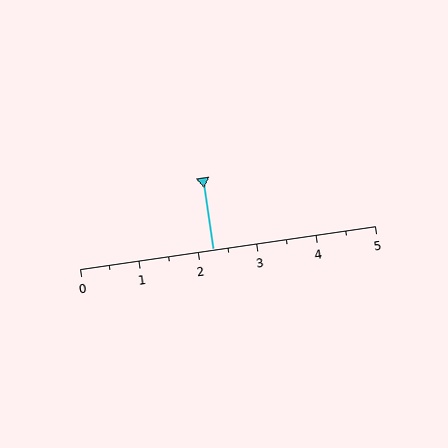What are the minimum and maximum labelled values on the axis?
The axis runs from 0 to 5.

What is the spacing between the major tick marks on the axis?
The major ticks are spaced 1 apart.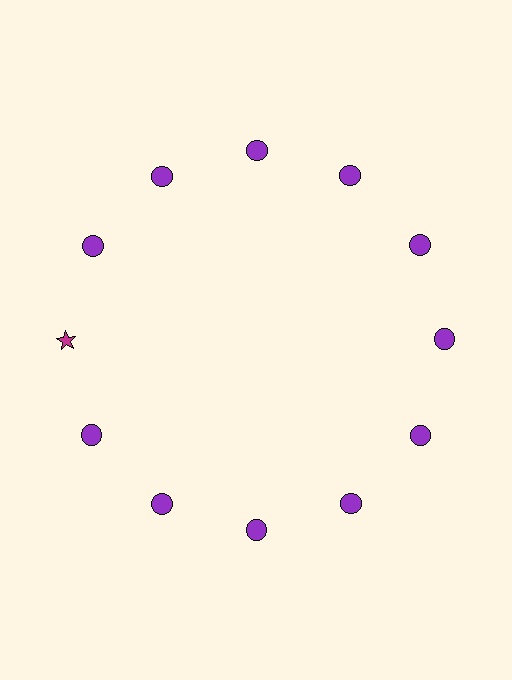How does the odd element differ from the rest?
It differs in both color (magenta instead of purple) and shape (star instead of circle).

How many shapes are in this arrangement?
There are 12 shapes arranged in a ring pattern.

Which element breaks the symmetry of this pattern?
The magenta star at roughly the 9 o'clock position breaks the symmetry. All other shapes are purple circles.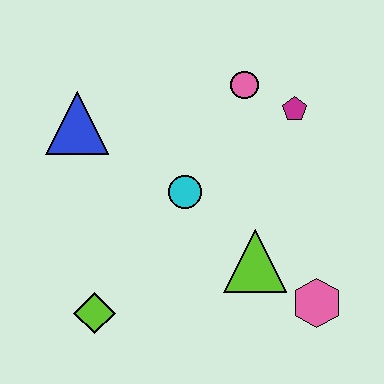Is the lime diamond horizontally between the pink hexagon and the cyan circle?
No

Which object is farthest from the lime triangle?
The blue triangle is farthest from the lime triangle.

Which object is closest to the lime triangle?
The pink hexagon is closest to the lime triangle.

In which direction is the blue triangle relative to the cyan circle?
The blue triangle is to the left of the cyan circle.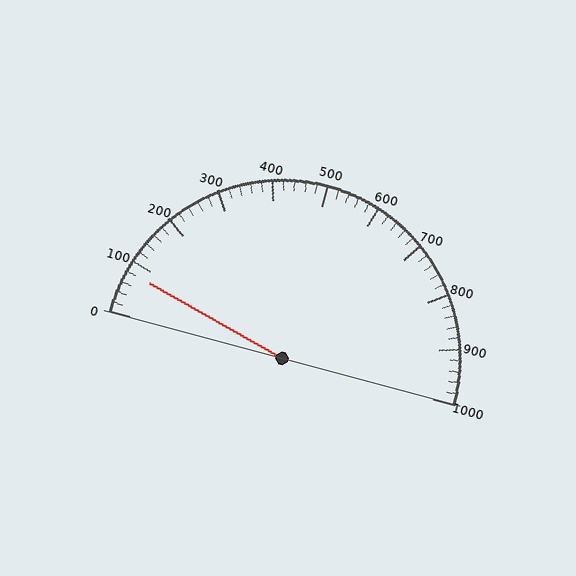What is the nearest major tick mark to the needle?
The nearest major tick mark is 100.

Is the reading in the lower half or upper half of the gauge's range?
The reading is in the lower half of the range (0 to 1000).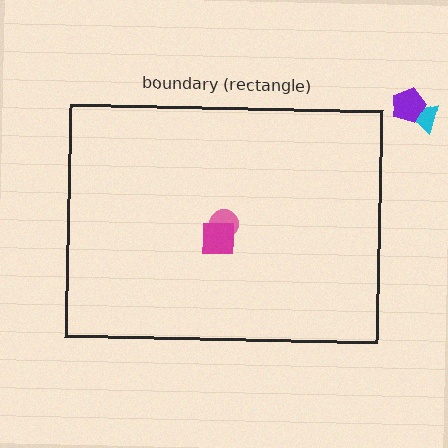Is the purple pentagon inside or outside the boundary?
Outside.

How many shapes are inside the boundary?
2 inside, 2 outside.